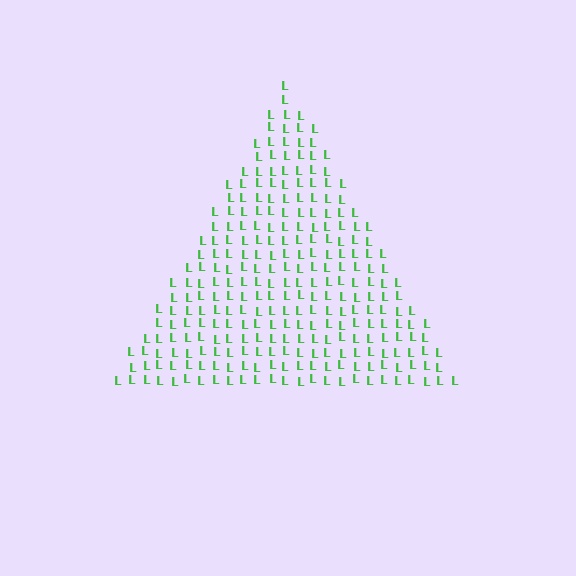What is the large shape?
The large shape is a triangle.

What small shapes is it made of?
It is made of small letter L's.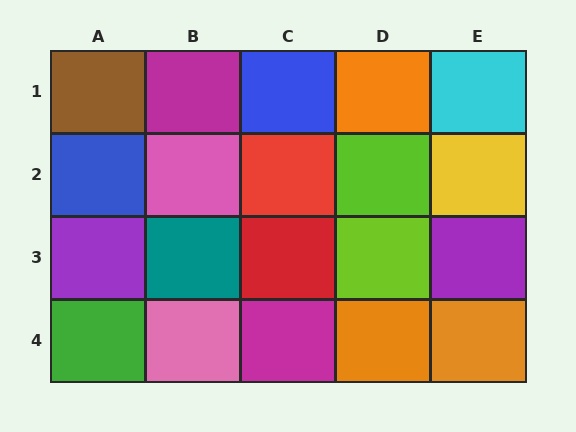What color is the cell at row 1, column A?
Brown.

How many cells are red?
2 cells are red.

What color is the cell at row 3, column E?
Purple.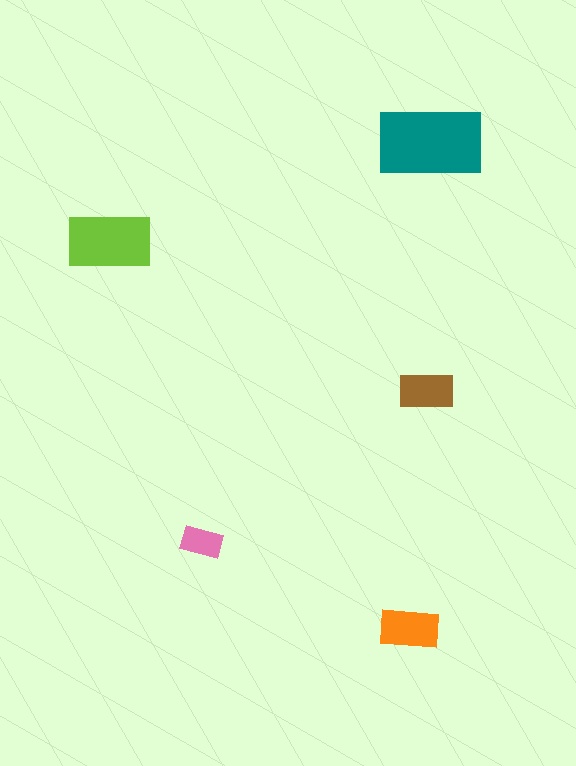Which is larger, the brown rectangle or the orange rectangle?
The orange one.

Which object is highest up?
The teal rectangle is topmost.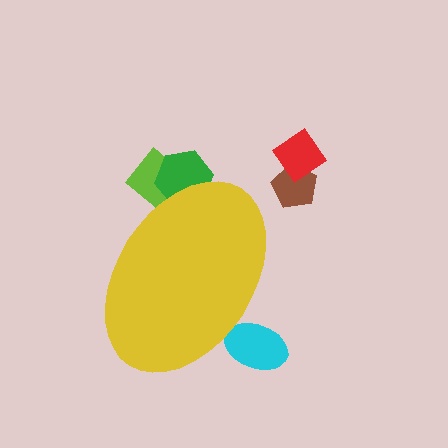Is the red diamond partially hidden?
No, the red diamond is fully visible.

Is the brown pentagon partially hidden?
No, the brown pentagon is fully visible.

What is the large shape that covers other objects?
A yellow ellipse.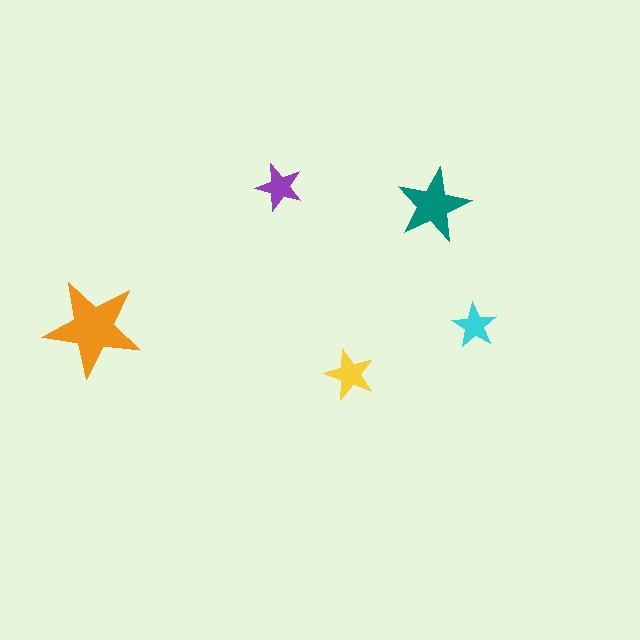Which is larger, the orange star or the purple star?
The orange one.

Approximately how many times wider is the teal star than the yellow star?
About 1.5 times wider.